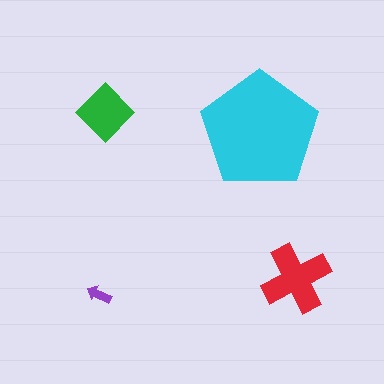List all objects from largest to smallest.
The cyan pentagon, the red cross, the green diamond, the purple arrow.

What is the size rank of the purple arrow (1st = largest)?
4th.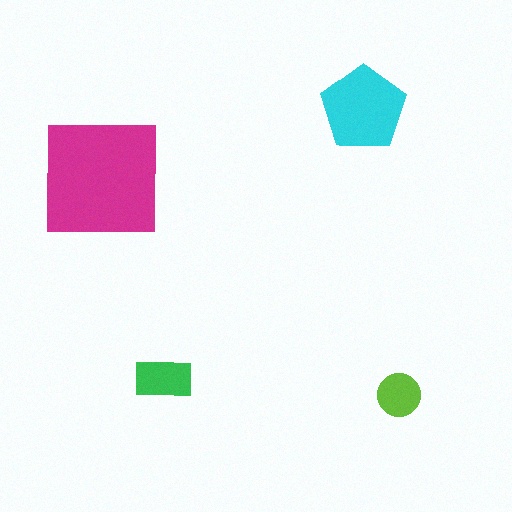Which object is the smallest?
The lime circle.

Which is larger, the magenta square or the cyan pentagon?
The magenta square.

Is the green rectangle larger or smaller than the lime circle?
Larger.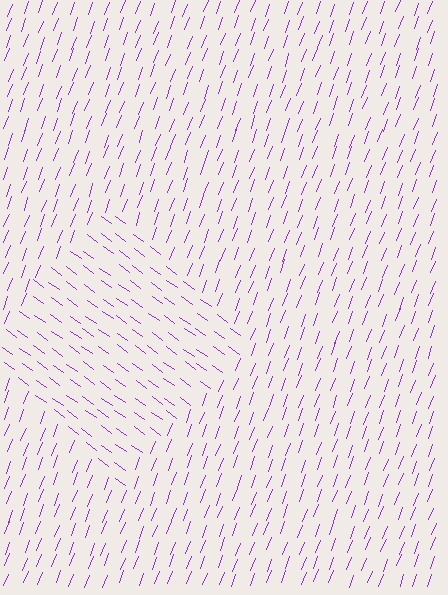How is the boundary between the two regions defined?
The boundary is defined purely by a change in line orientation (approximately 75 degrees difference). All lines are the same color and thickness.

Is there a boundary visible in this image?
Yes, there is a texture boundary formed by a change in line orientation.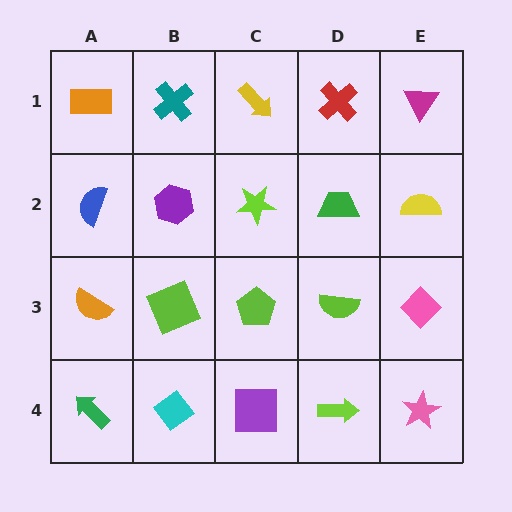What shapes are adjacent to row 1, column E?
A yellow semicircle (row 2, column E), a red cross (row 1, column D).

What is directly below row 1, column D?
A green trapezoid.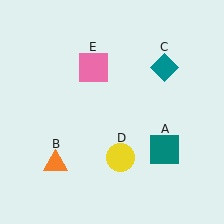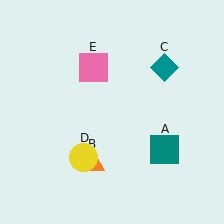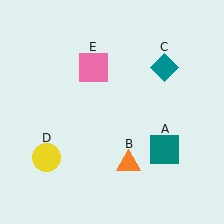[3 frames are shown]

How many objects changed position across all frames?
2 objects changed position: orange triangle (object B), yellow circle (object D).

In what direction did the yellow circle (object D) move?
The yellow circle (object D) moved left.